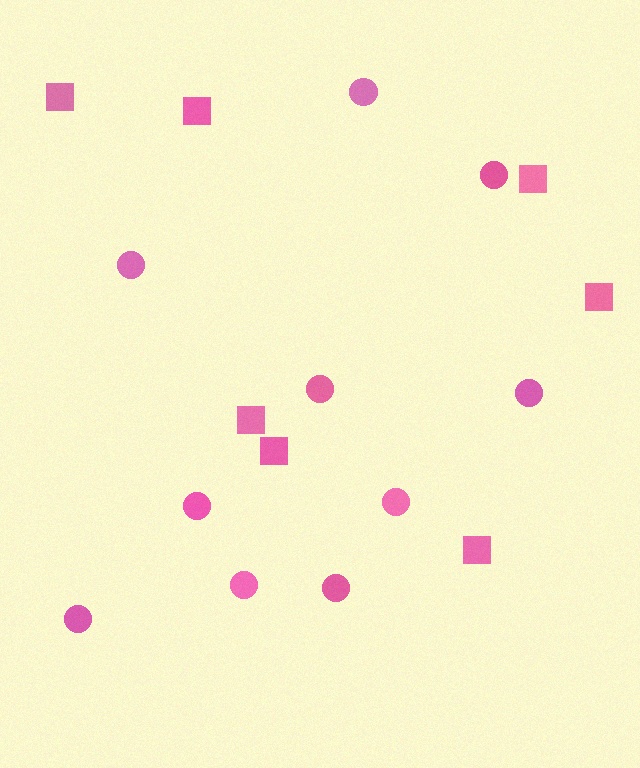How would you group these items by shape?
There are 2 groups: one group of squares (7) and one group of circles (10).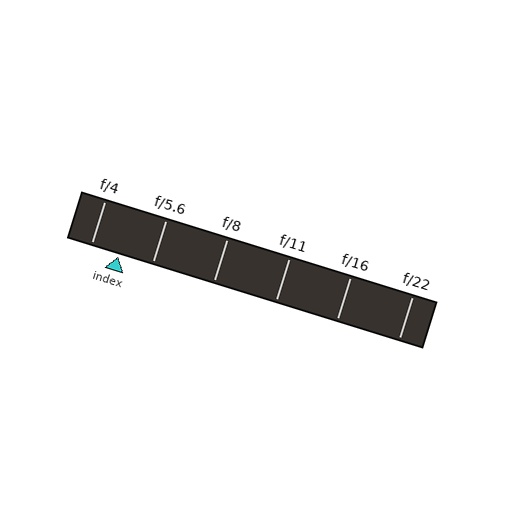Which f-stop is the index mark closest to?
The index mark is closest to f/4.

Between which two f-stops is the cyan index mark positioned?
The index mark is between f/4 and f/5.6.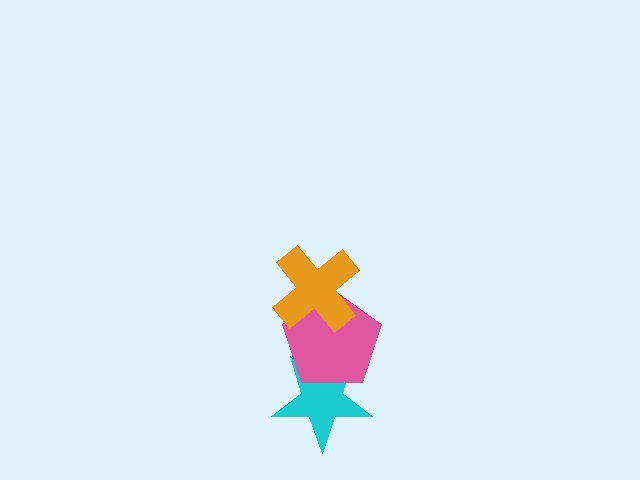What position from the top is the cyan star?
The cyan star is 3rd from the top.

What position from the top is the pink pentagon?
The pink pentagon is 2nd from the top.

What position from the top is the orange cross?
The orange cross is 1st from the top.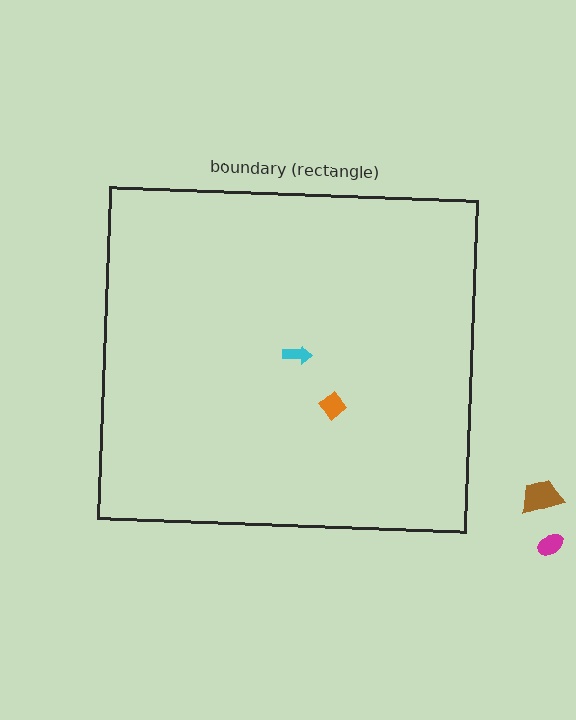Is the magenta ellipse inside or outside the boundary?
Outside.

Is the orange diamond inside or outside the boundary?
Inside.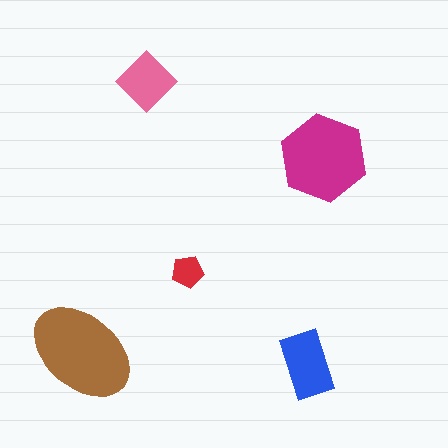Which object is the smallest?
The red pentagon.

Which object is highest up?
The pink diamond is topmost.